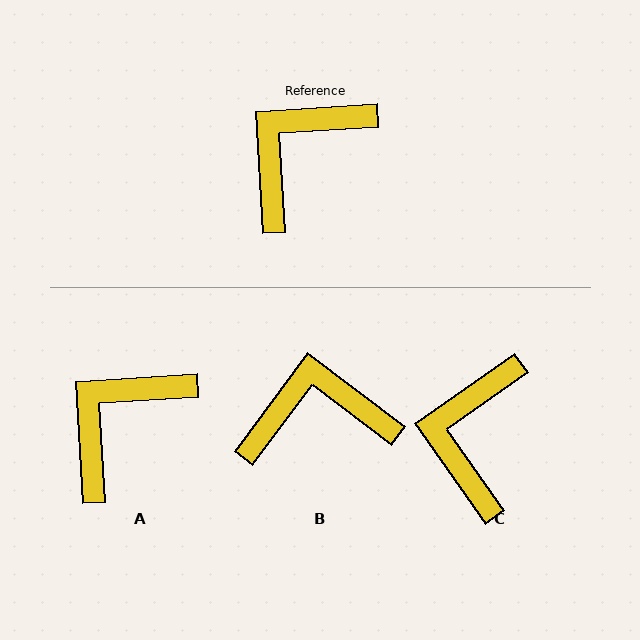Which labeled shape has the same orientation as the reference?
A.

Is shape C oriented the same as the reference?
No, it is off by about 32 degrees.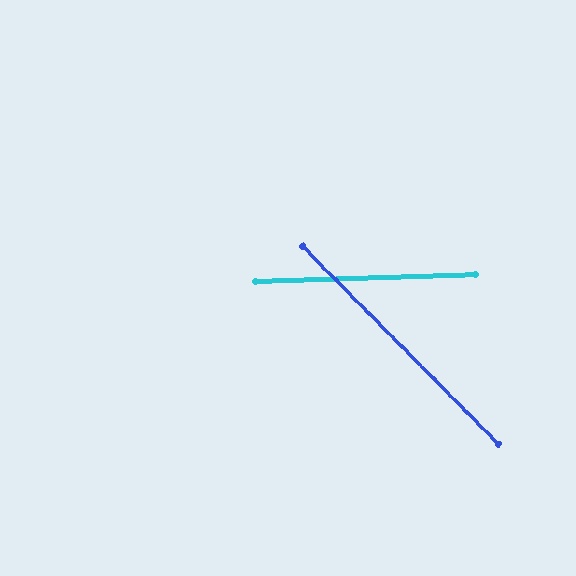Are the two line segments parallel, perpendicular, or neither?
Neither parallel nor perpendicular — they differ by about 47°.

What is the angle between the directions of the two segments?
Approximately 47 degrees.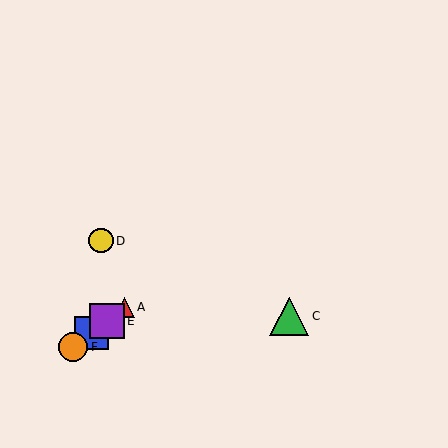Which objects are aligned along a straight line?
Objects A, B, E, F are aligned along a straight line.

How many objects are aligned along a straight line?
4 objects (A, B, E, F) are aligned along a straight line.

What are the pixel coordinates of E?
Object E is at (107, 321).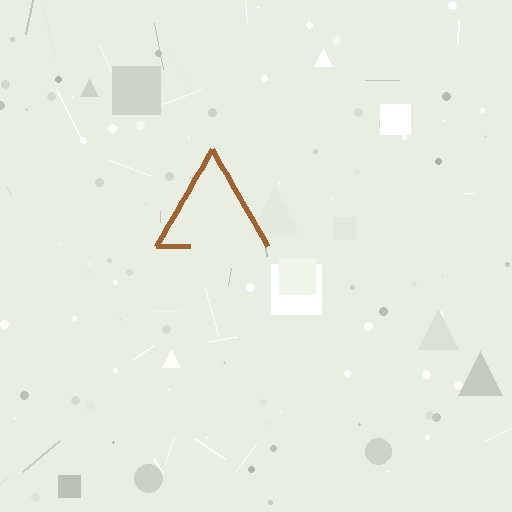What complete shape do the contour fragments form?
The contour fragments form a triangle.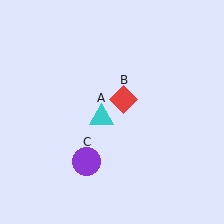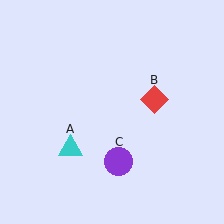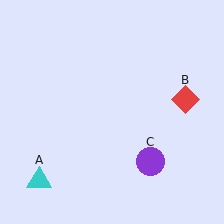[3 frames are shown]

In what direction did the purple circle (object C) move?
The purple circle (object C) moved right.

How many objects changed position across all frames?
3 objects changed position: cyan triangle (object A), red diamond (object B), purple circle (object C).